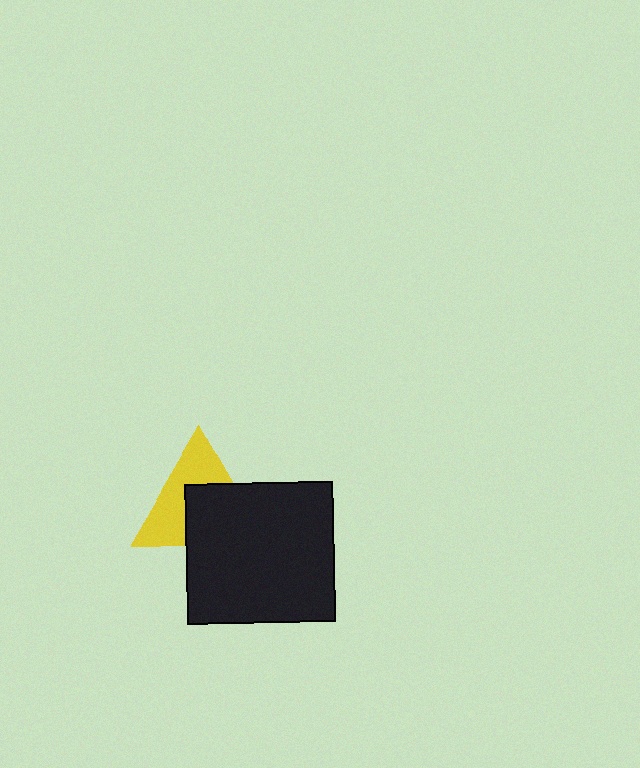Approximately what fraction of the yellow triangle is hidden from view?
Roughly 49% of the yellow triangle is hidden behind the black rectangle.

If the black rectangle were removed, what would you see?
You would see the complete yellow triangle.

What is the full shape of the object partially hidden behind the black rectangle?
The partially hidden object is a yellow triangle.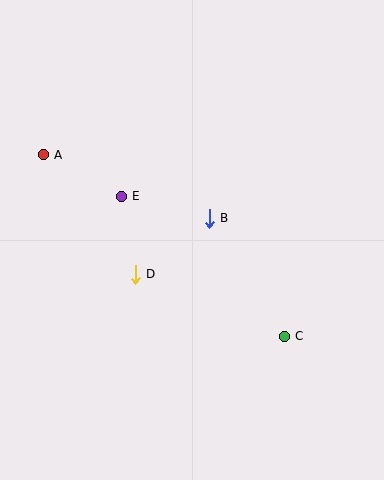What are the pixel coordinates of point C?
Point C is at (284, 336).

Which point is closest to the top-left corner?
Point A is closest to the top-left corner.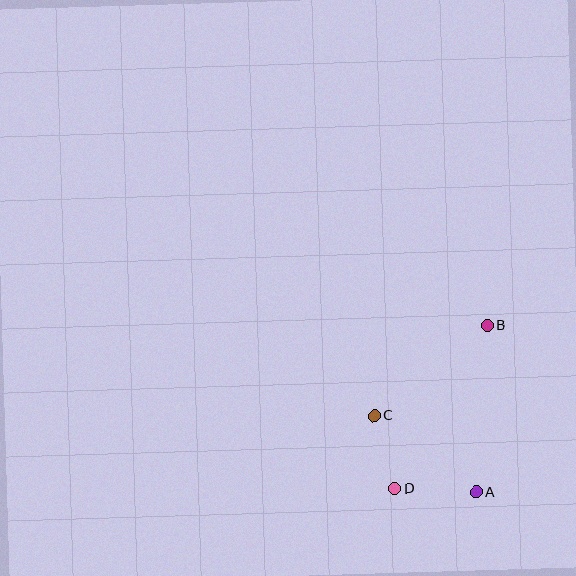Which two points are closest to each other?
Points C and D are closest to each other.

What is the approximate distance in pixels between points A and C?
The distance between A and C is approximately 128 pixels.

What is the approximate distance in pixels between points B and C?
The distance between B and C is approximately 145 pixels.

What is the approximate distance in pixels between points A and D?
The distance between A and D is approximately 82 pixels.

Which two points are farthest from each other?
Points B and D are farthest from each other.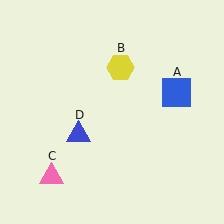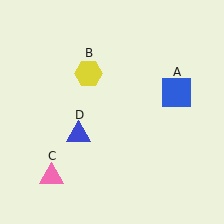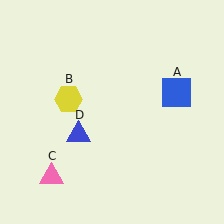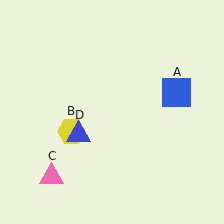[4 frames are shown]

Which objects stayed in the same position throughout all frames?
Blue square (object A) and pink triangle (object C) and blue triangle (object D) remained stationary.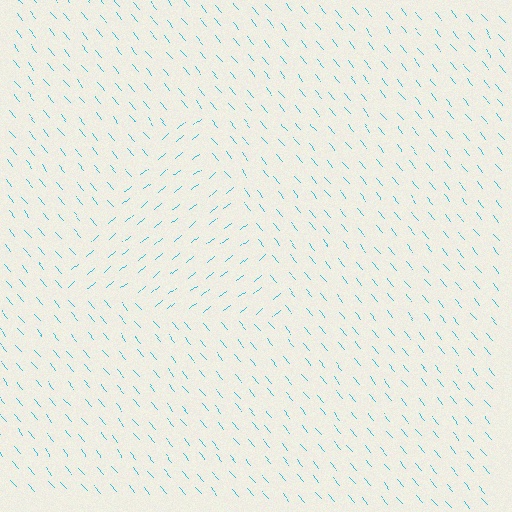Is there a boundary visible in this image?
Yes, there is a texture boundary formed by a change in line orientation.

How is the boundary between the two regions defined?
The boundary is defined purely by a change in line orientation (approximately 90 degrees difference). All lines are the same color and thickness.